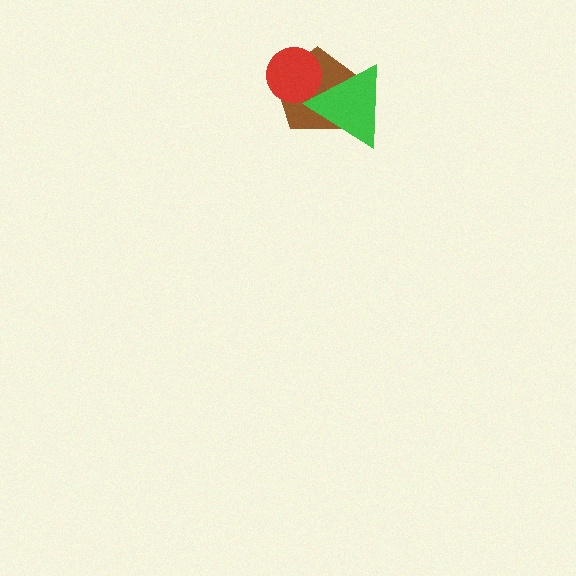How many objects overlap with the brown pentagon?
2 objects overlap with the brown pentagon.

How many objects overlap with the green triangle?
2 objects overlap with the green triangle.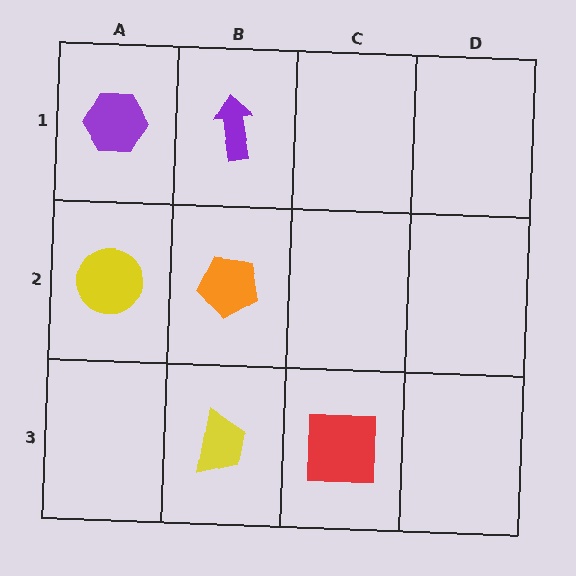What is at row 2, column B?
An orange pentagon.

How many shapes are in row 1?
2 shapes.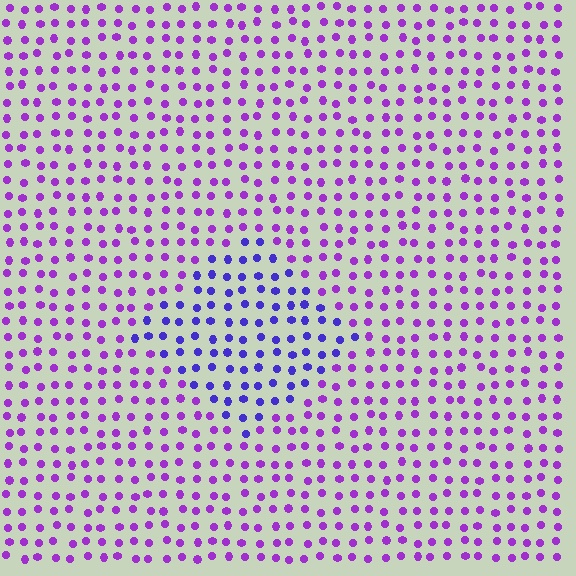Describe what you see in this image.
The image is filled with small purple elements in a uniform arrangement. A diamond-shaped region is visible where the elements are tinted to a slightly different hue, forming a subtle color boundary.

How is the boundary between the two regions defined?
The boundary is defined purely by a slight shift in hue (about 35 degrees). Spacing, size, and orientation are identical on both sides.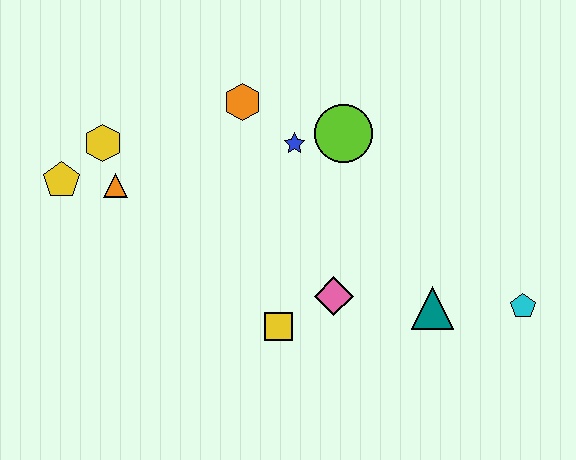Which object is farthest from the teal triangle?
The yellow pentagon is farthest from the teal triangle.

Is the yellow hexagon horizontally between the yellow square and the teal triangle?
No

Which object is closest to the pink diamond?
The yellow square is closest to the pink diamond.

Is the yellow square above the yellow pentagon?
No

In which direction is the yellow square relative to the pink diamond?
The yellow square is to the left of the pink diamond.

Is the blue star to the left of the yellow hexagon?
No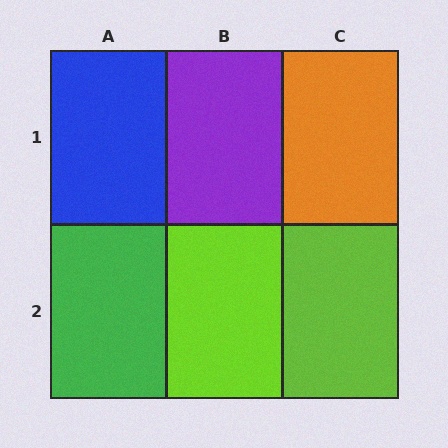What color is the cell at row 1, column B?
Purple.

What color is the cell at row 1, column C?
Orange.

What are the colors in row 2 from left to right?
Green, lime, lime.